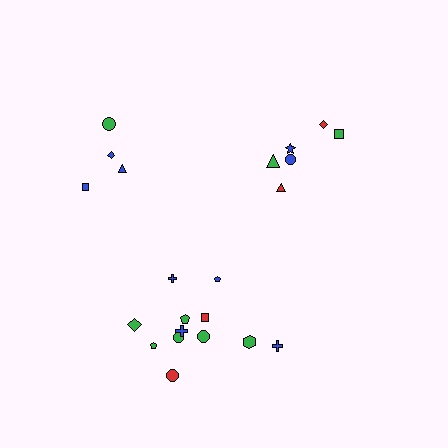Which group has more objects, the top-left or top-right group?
The top-right group.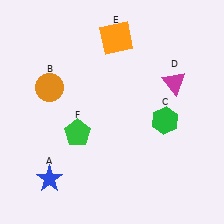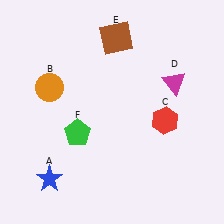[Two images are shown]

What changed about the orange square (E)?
In Image 1, E is orange. In Image 2, it changed to brown.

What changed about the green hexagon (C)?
In Image 1, C is green. In Image 2, it changed to red.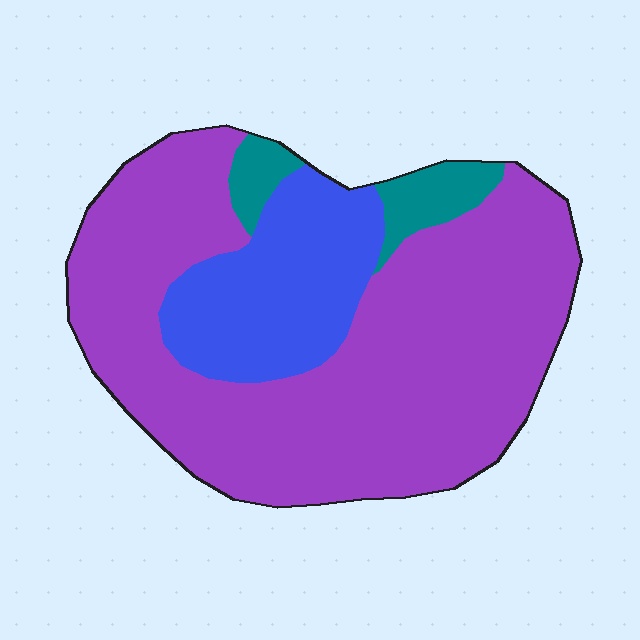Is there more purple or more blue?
Purple.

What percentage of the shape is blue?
Blue covers 21% of the shape.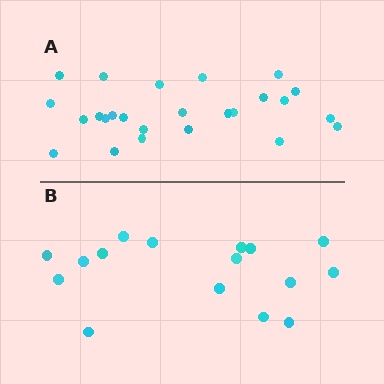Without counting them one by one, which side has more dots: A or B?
Region A (the top region) has more dots.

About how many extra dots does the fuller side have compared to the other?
Region A has roughly 8 or so more dots than region B.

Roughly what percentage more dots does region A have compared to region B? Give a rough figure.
About 55% more.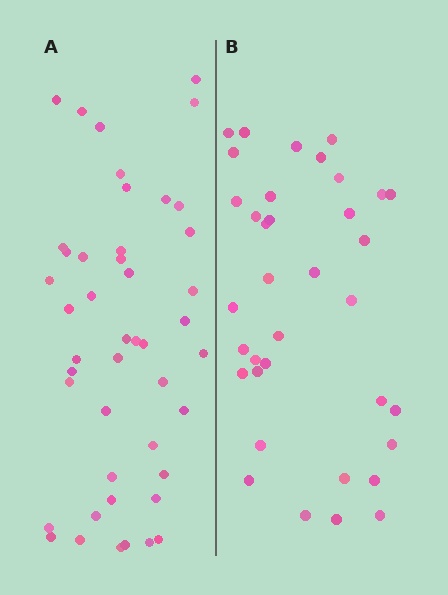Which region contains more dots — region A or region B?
Region A (the left region) has more dots.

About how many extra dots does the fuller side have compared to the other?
Region A has roughly 8 or so more dots than region B.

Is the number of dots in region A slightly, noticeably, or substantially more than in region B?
Region A has noticeably more, but not dramatically so. The ratio is roughly 1.2 to 1.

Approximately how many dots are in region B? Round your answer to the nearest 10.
About 40 dots. (The exact count is 36, which rounds to 40.)